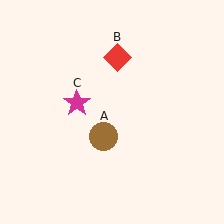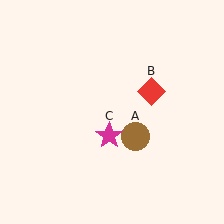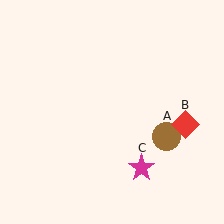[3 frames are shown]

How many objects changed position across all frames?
3 objects changed position: brown circle (object A), red diamond (object B), magenta star (object C).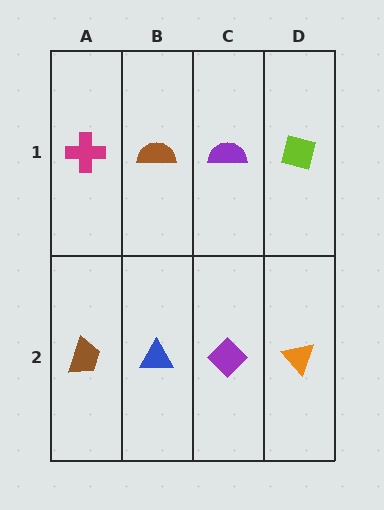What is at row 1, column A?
A magenta cross.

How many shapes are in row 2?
4 shapes.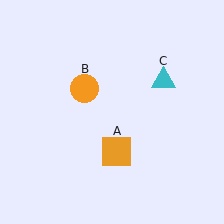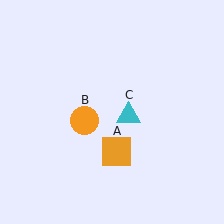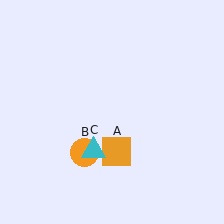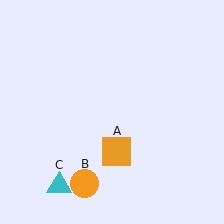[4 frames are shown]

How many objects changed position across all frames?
2 objects changed position: orange circle (object B), cyan triangle (object C).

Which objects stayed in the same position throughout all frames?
Orange square (object A) remained stationary.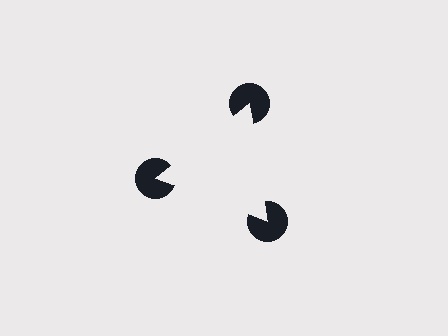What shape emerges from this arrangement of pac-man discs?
An illusory triangle — its edges are inferred from the aligned wedge cuts in the pac-man discs, not physically drawn.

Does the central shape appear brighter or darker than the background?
It typically appears slightly brighter than the background, even though no actual brightness change is drawn.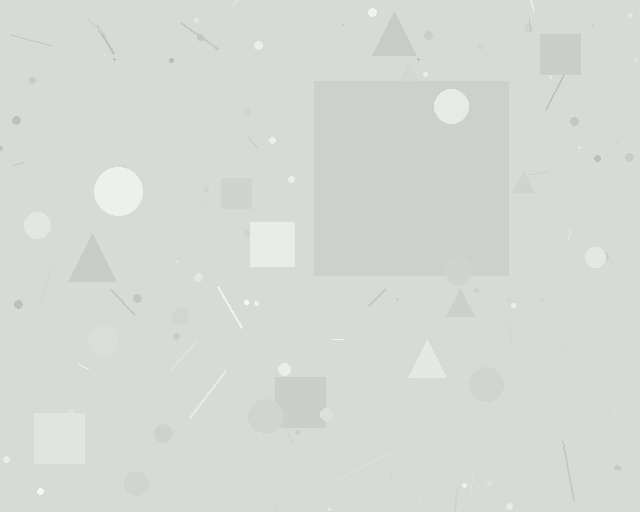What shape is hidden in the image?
A square is hidden in the image.